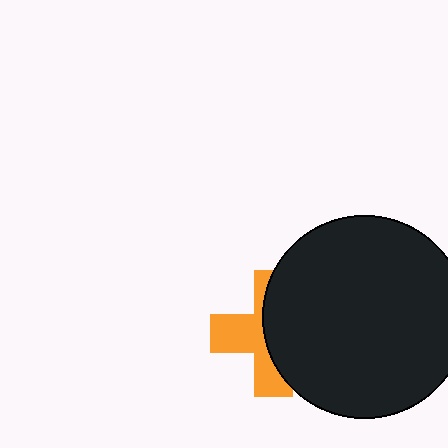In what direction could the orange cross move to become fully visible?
The orange cross could move left. That would shift it out from behind the black circle entirely.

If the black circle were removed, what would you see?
You would see the complete orange cross.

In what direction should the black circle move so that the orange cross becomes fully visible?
The black circle should move right. That is the shortest direction to clear the overlap and leave the orange cross fully visible.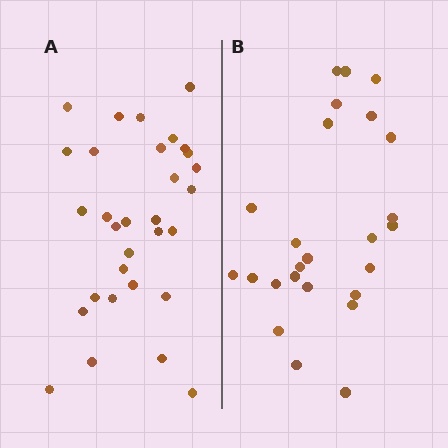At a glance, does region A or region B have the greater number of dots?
Region A (the left region) has more dots.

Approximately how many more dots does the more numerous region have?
Region A has about 6 more dots than region B.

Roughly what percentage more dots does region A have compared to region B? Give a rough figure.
About 25% more.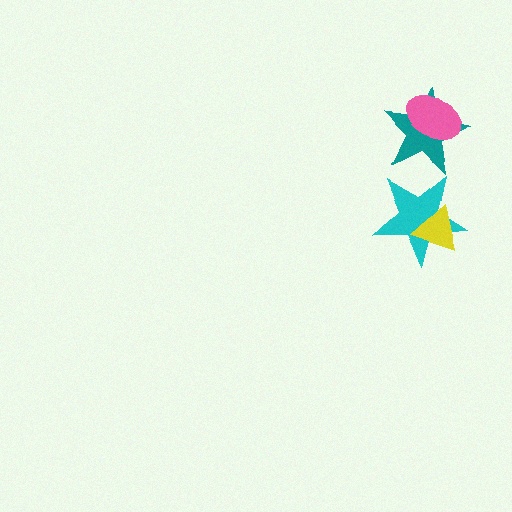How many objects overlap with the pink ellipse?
1 object overlaps with the pink ellipse.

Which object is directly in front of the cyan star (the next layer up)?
The teal star is directly in front of the cyan star.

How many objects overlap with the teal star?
2 objects overlap with the teal star.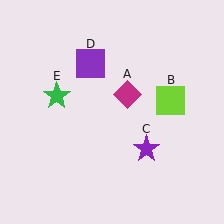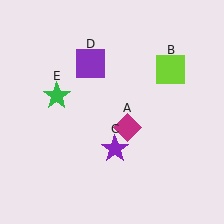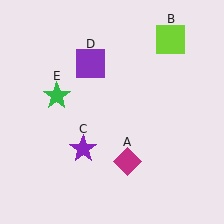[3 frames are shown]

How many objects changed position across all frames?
3 objects changed position: magenta diamond (object A), lime square (object B), purple star (object C).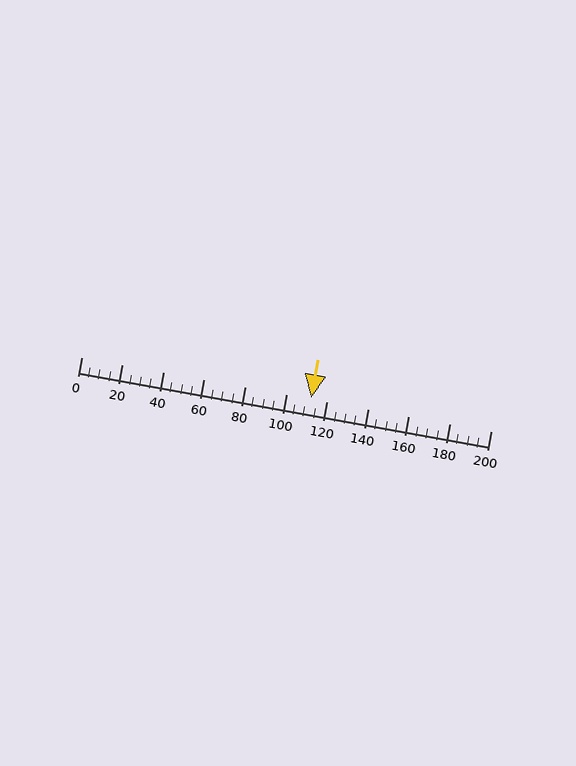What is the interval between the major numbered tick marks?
The major tick marks are spaced 20 units apart.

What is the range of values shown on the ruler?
The ruler shows values from 0 to 200.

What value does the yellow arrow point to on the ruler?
The yellow arrow points to approximately 112.